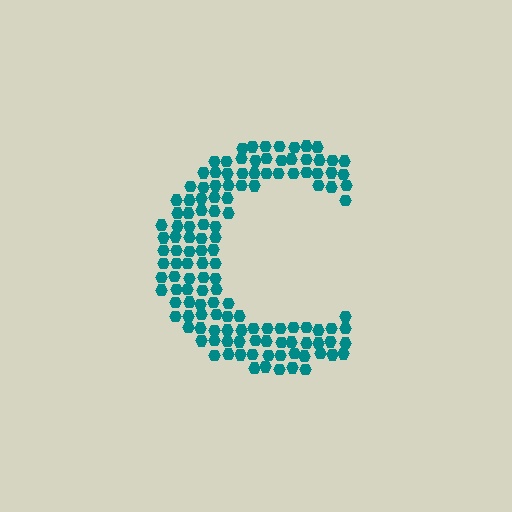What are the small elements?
The small elements are hexagons.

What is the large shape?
The large shape is the letter C.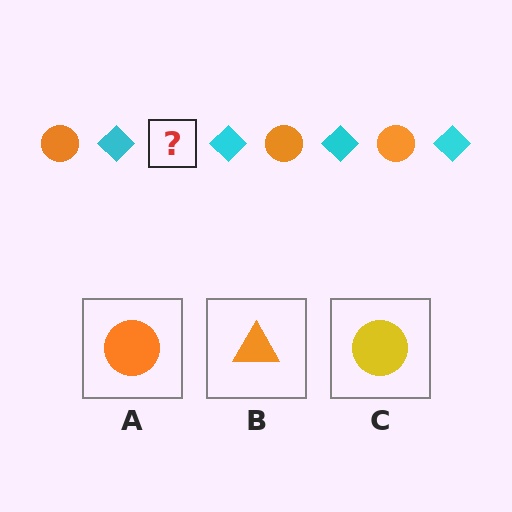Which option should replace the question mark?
Option A.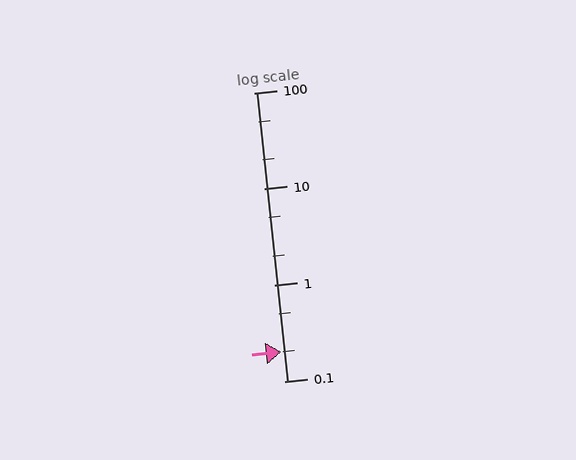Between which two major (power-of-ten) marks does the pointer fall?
The pointer is between 0.1 and 1.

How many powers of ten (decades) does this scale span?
The scale spans 3 decades, from 0.1 to 100.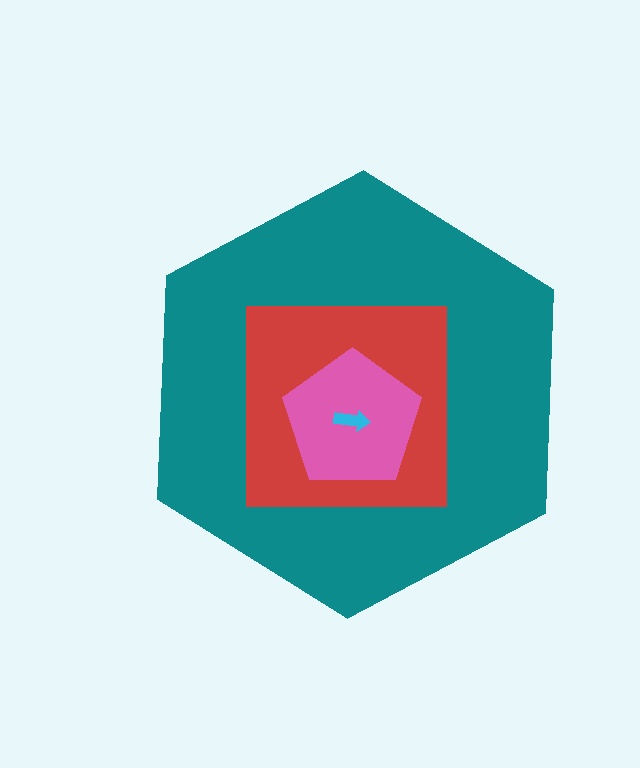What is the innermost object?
The cyan arrow.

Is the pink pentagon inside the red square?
Yes.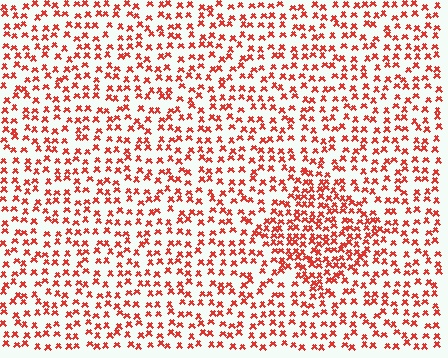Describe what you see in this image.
The image contains small red elements arranged at two different densities. A diamond-shaped region is visible where the elements are more densely packed than the surrounding area.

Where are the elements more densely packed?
The elements are more densely packed inside the diamond boundary.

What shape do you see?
I see a diamond.